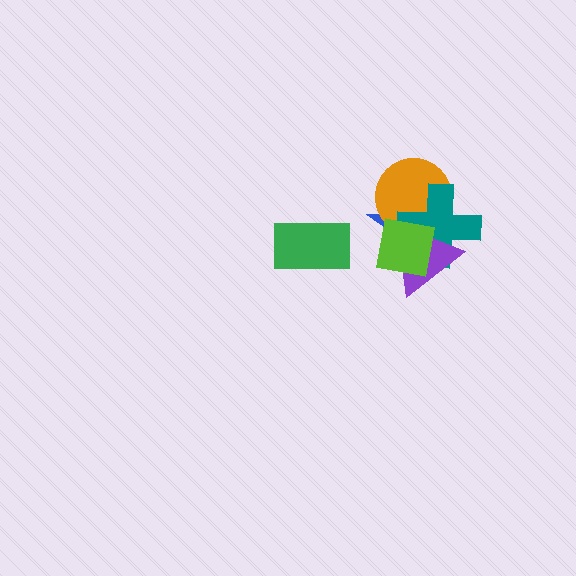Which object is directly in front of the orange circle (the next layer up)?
The teal cross is directly in front of the orange circle.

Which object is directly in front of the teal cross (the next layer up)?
The purple triangle is directly in front of the teal cross.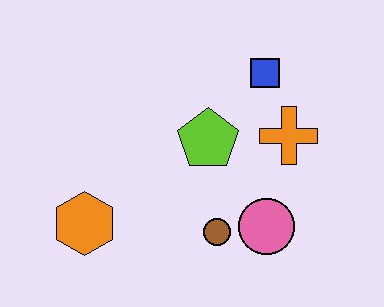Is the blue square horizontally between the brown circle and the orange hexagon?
No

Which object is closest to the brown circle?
The pink circle is closest to the brown circle.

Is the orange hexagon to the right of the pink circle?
No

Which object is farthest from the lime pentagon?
The orange hexagon is farthest from the lime pentagon.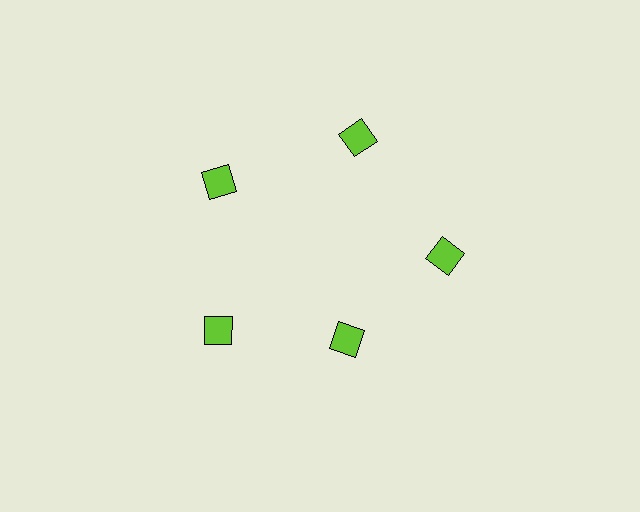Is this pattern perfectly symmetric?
No. The 5 lime squares are arranged in a ring, but one element near the 5 o'clock position is pulled inward toward the center, breaking the 5-fold rotational symmetry.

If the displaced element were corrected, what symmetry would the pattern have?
It would have 5-fold rotational symmetry — the pattern would map onto itself every 72 degrees.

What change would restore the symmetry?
The symmetry would be restored by moving it outward, back onto the ring so that all 5 squares sit at equal angles and equal distance from the center.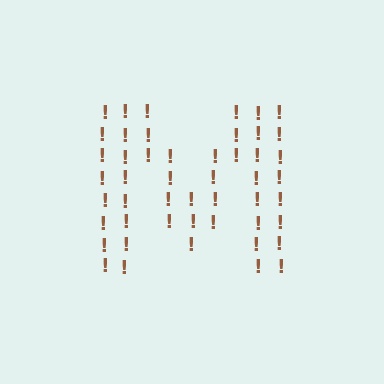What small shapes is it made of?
It is made of small exclamation marks.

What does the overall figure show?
The overall figure shows the letter M.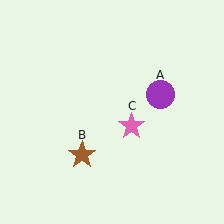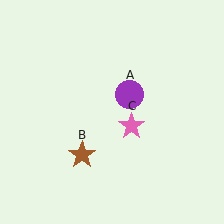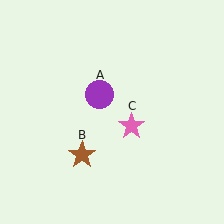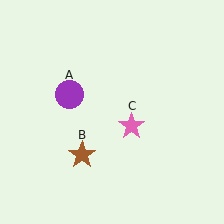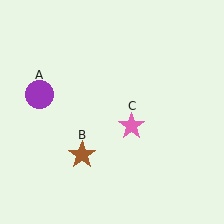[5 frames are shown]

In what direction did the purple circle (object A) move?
The purple circle (object A) moved left.